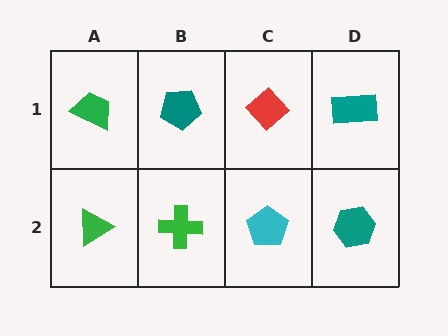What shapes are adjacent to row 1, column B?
A green cross (row 2, column B), a green trapezoid (row 1, column A), a red diamond (row 1, column C).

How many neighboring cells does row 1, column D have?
2.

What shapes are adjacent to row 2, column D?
A teal rectangle (row 1, column D), a cyan pentagon (row 2, column C).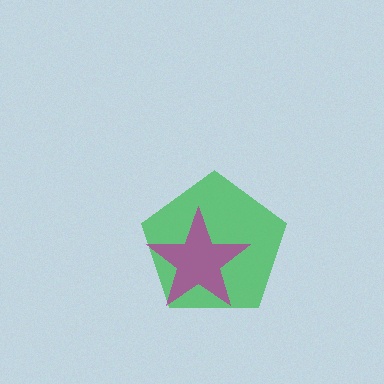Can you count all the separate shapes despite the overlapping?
Yes, there are 2 separate shapes.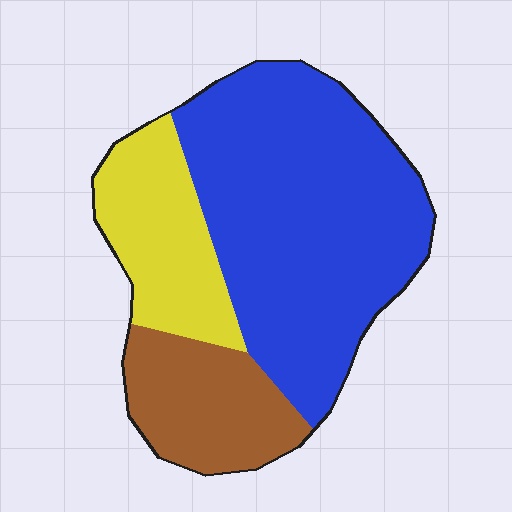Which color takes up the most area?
Blue, at roughly 60%.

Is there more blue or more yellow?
Blue.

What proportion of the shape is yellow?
Yellow takes up about one fifth (1/5) of the shape.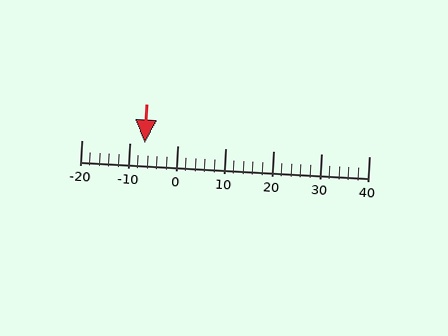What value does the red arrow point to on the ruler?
The red arrow points to approximately -7.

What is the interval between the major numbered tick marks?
The major tick marks are spaced 10 units apart.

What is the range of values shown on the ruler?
The ruler shows values from -20 to 40.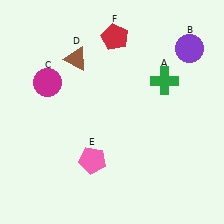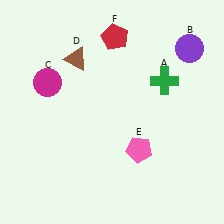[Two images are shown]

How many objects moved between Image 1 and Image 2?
1 object moved between the two images.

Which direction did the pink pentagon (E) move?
The pink pentagon (E) moved right.